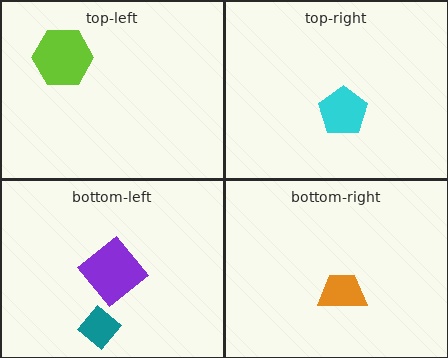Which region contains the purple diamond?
The bottom-left region.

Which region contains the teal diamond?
The bottom-left region.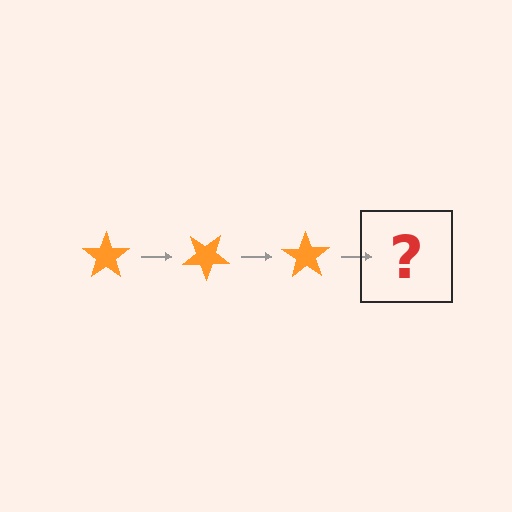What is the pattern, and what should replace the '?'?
The pattern is that the star rotates 35 degrees each step. The '?' should be an orange star rotated 105 degrees.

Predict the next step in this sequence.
The next step is an orange star rotated 105 degrees.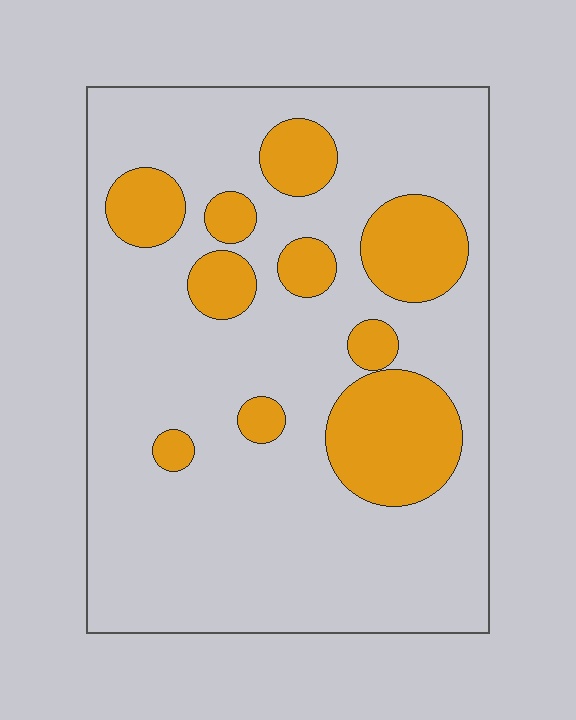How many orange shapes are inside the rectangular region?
10.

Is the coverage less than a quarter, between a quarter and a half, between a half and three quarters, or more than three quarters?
Less than a quarter.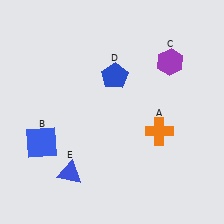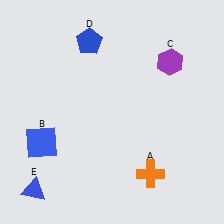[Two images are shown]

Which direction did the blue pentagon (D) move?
The blue pentagon (D) moved up.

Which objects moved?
The objects that moved are: the orange cross (A), the blue pentagon (D), the blue triangle (E).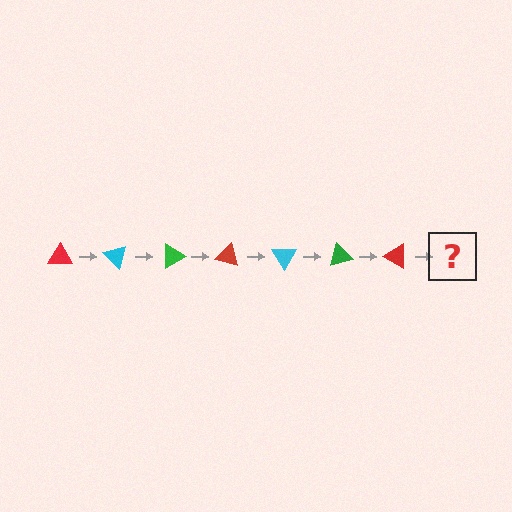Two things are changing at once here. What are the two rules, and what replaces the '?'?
The two rules are that it rotates 45 degrees each step and the color cycles through red, cyan, and green. The '?' should be a cyan triangle, rotated 315 degrees from the start.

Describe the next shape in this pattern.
It should be a cyan triangle, rotated 315 degrees from the start.